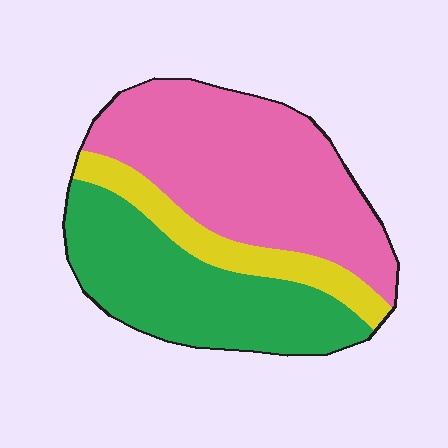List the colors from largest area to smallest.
From largest to smallest: pink, green, yellow.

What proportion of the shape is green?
Green takes up between a third and a half of the shape.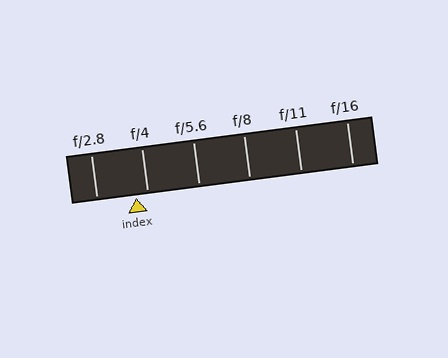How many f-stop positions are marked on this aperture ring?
There are 6 f-stop positions marked.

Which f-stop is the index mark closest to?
The index mark is closest to f/4.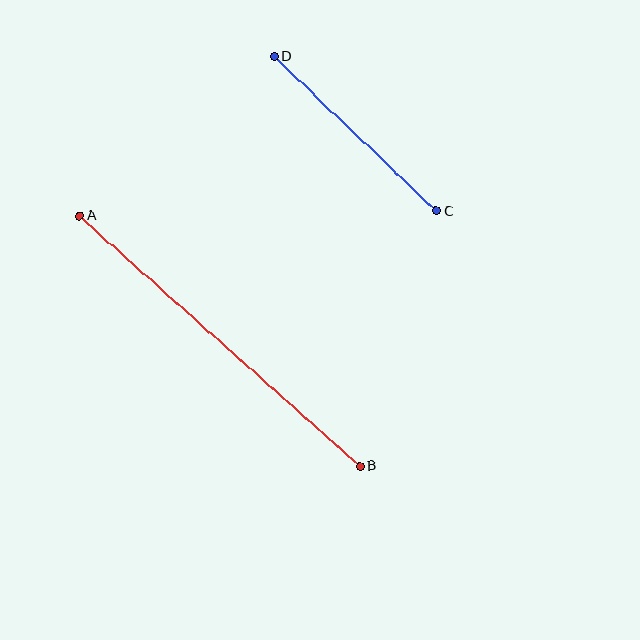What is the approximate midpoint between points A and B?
The midpoint is at approximately (220, 341) pixels.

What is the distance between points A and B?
The distance is approximately 376 pixels.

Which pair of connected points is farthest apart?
Points A and B are farthest apart.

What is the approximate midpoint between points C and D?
The midpoint is at approximately (355, 134) pixels.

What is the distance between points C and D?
The distance is approximately 224 pixels.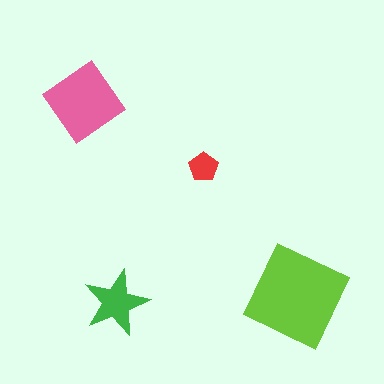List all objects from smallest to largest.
The red pentagon, the green star, the pink diamond, the lime square.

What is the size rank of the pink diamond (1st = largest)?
2nd.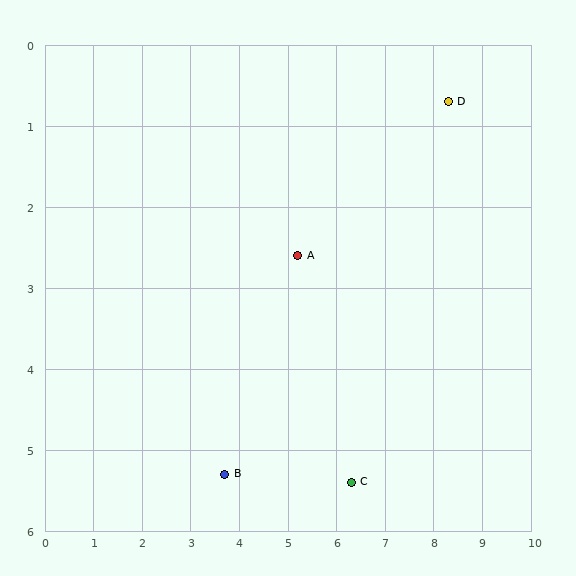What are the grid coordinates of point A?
Point A is at approximately (5.2, 2.6).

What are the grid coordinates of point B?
Point B is at approximately (3.7, 5.3).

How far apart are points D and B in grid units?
Points D and B are about 6.5 grid units apart.